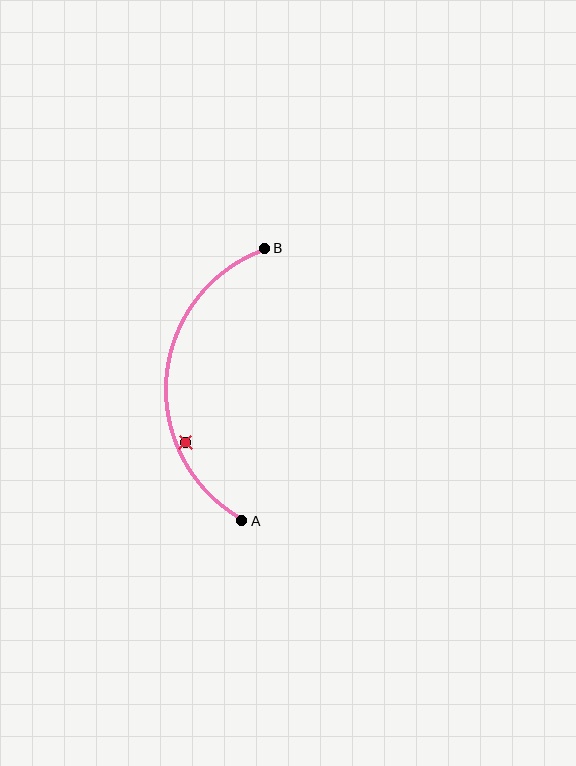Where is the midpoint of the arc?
The arc midpoint is the point on the curve farthest from the straight line joining A and B. It sits to the left of that line.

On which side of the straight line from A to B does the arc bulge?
The arc bulges to the left of the straight line connecting A and B.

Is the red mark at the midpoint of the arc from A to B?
No — the red mark does not lie on the arc at all. It sits slightly inside the curve.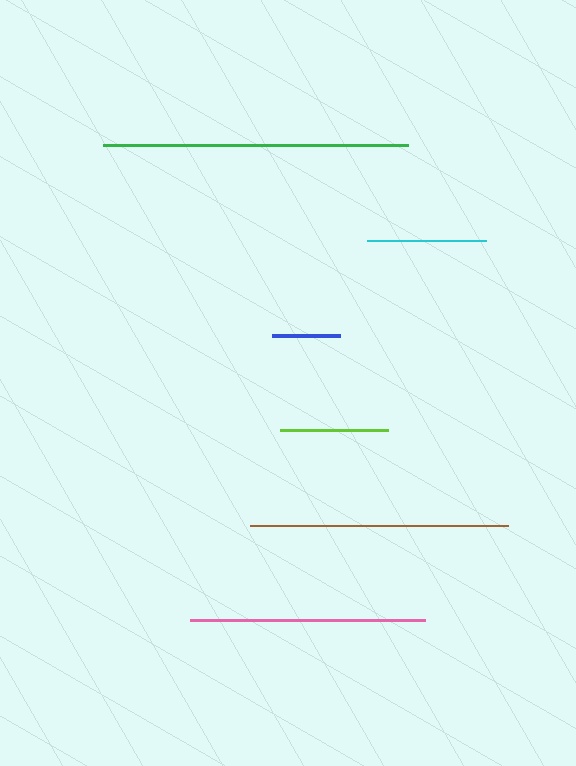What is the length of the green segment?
The green segment is approximately 305 pixels long.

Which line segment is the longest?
The green line is the longest at approximately 305 pixels.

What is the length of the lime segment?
The lime segment is approximately 108 pixels long.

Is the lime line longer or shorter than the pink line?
The pink line is longer than the lime line.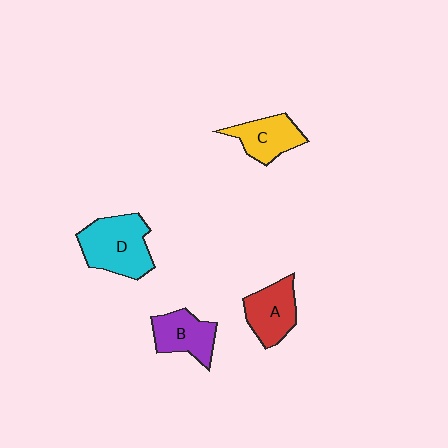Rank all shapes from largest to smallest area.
From largest to smallest: D (cyan), A (red), B (purple), C (yellow).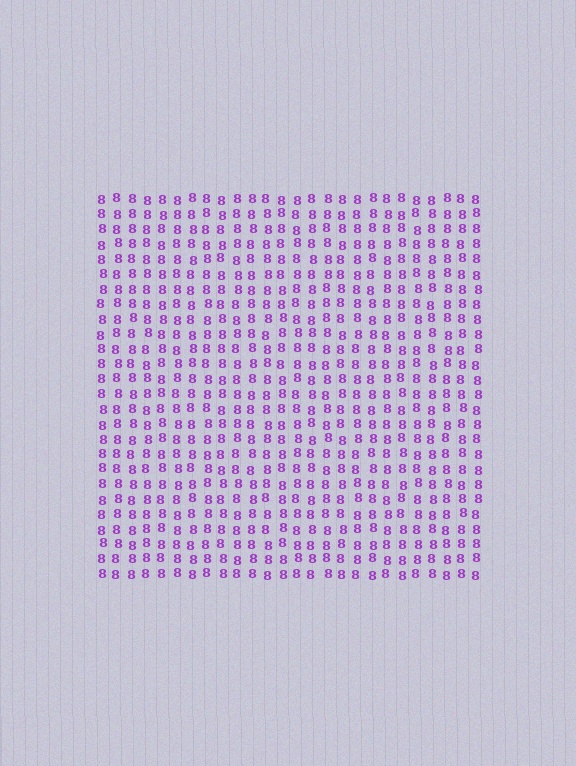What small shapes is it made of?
It is made of small digit 8's.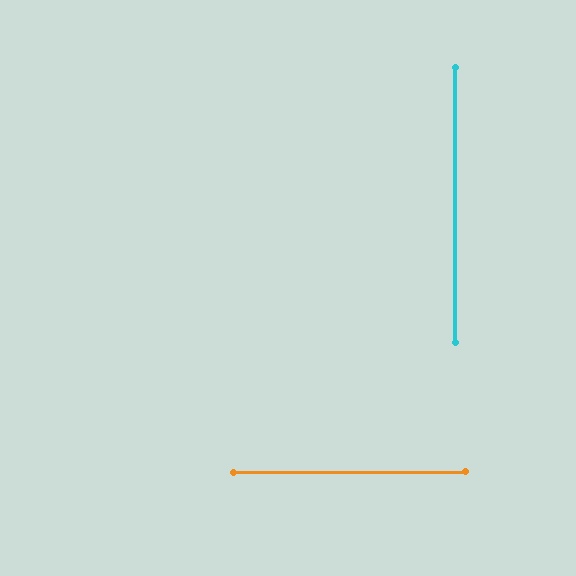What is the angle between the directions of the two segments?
Approximately 90 degrees.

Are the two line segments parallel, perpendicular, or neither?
Perpendicular — they meet at approximately 90°.